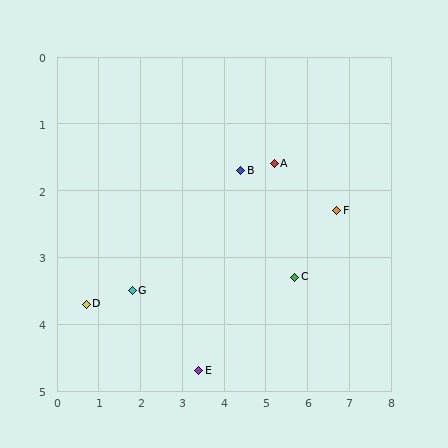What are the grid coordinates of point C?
Point C is at approximately (5.7, 3.3).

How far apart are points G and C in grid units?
Points G and C are about 3.9 grid units apart.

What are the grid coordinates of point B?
Point B is at approximately (4.4, 1.7).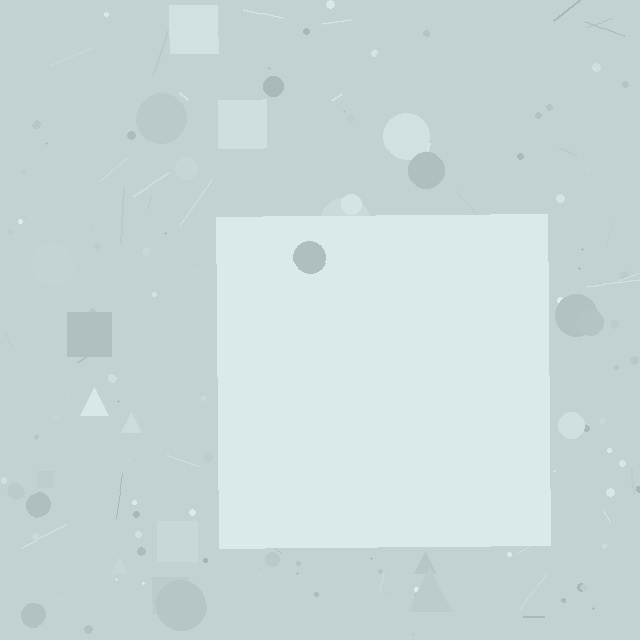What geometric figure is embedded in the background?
A square is embedded in the background.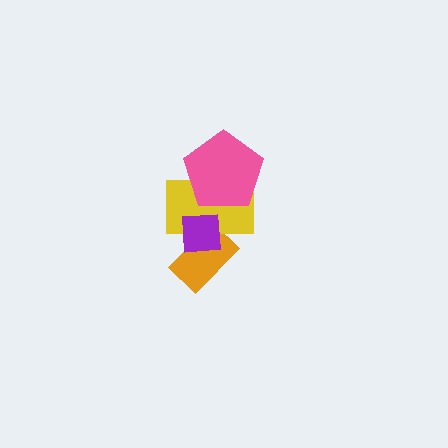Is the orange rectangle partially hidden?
Yes, it is partially covered by another shape.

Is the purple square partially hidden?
No, no other shape covers it.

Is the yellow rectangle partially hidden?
Yes, it is partially covered by another shape.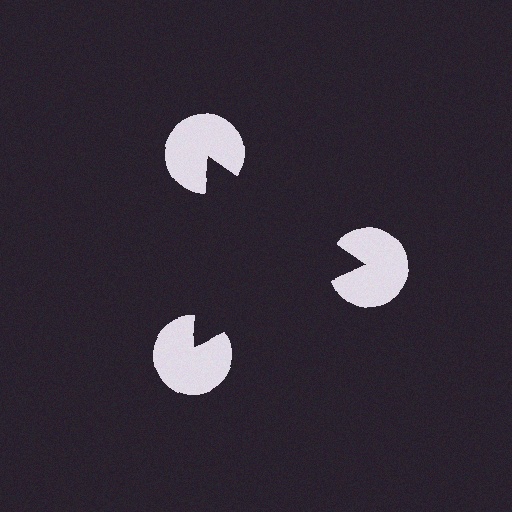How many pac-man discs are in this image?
There are 3 — one at each vertex of the illusory triangle.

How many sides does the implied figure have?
3 sides.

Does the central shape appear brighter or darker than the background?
It typically appears slightly darker than the background, even though no actual brightness change is drawn.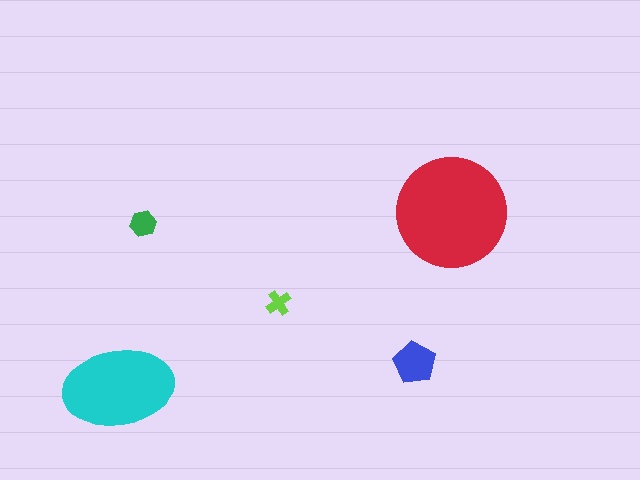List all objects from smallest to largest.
The lime cross, the green hexagon, the blue pentagon, the cyan ellipse, the red circle.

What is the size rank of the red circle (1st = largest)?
1st.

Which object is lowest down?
The cyan ellipse is bottommost.